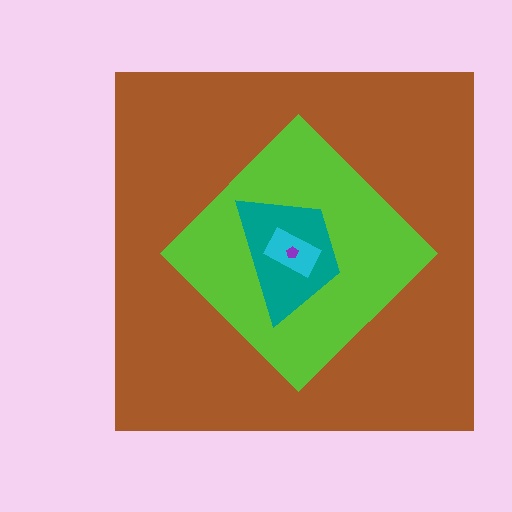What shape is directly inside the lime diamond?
The teal trapezoid.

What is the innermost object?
The purple pentagon.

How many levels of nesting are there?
5.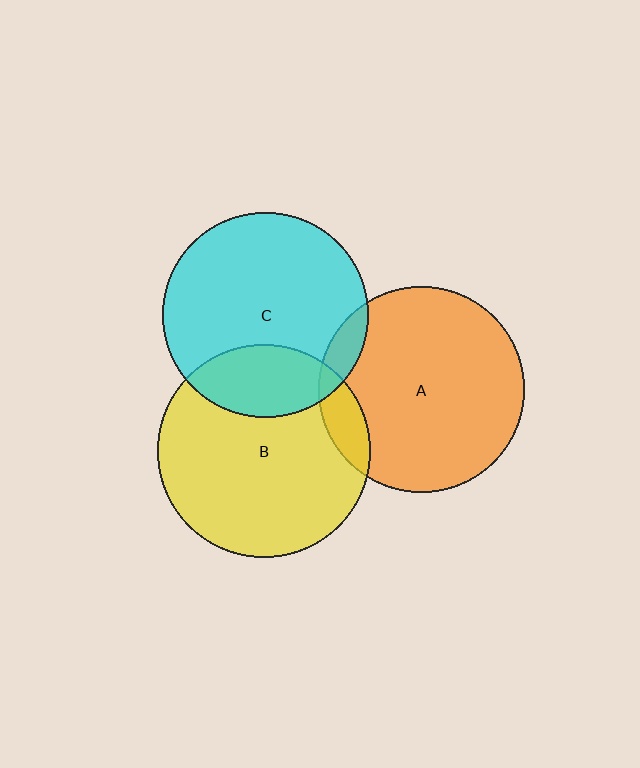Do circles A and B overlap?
Yes.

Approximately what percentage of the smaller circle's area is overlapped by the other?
Approximately 10%.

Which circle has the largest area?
Circle B (yellow).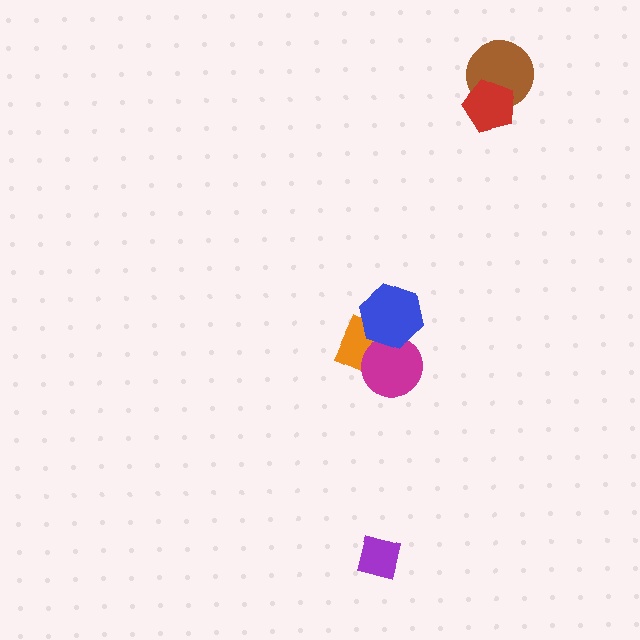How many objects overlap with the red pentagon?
1 object overlaps with the red pentagon.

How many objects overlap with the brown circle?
1 object overlaps with the brown circle.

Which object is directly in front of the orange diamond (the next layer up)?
The magenta circle is directly in front of the orange diamond.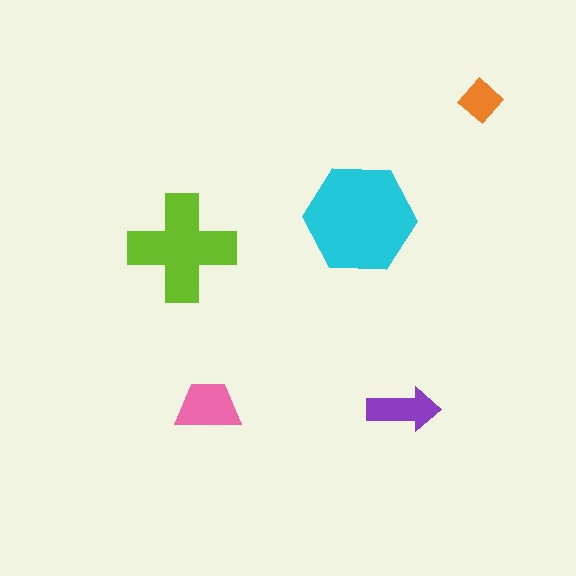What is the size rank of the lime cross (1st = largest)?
2nd.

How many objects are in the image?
There are 5 objects in the image.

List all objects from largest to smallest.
The cyan hexagon, the lime cross, the pink trapezoid, the purple arrow, the orange diamond.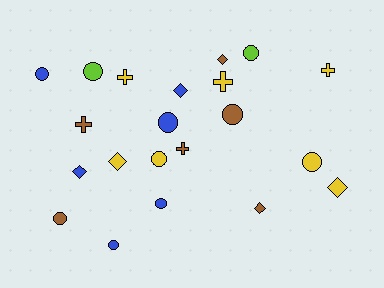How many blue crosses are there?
There are no blue crosses.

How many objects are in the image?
There are 21 objects.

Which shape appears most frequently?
Circle, with 10 objects.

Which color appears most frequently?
Yellow, with 7 objects.